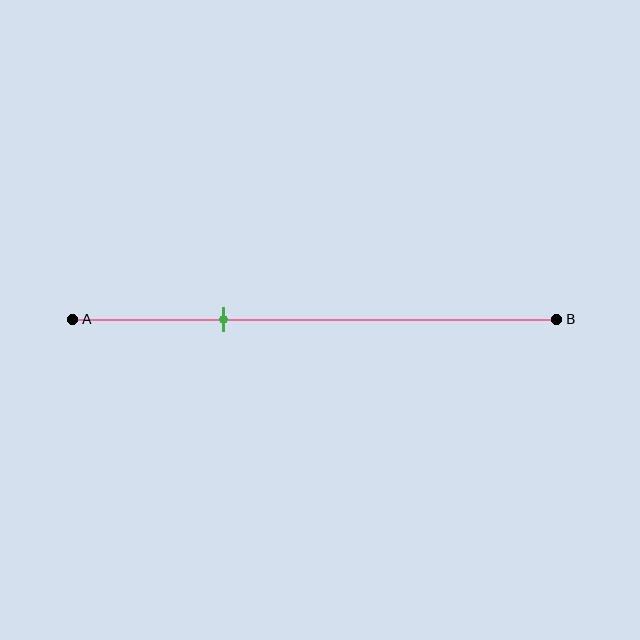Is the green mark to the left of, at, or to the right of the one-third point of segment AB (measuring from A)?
The green mark is approximately at the one-third point of segment AB.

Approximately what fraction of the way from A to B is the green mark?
The green mark is approximately 30% of the way from A to B.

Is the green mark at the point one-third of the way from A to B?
Yes, the mark is approximately at the one-third point.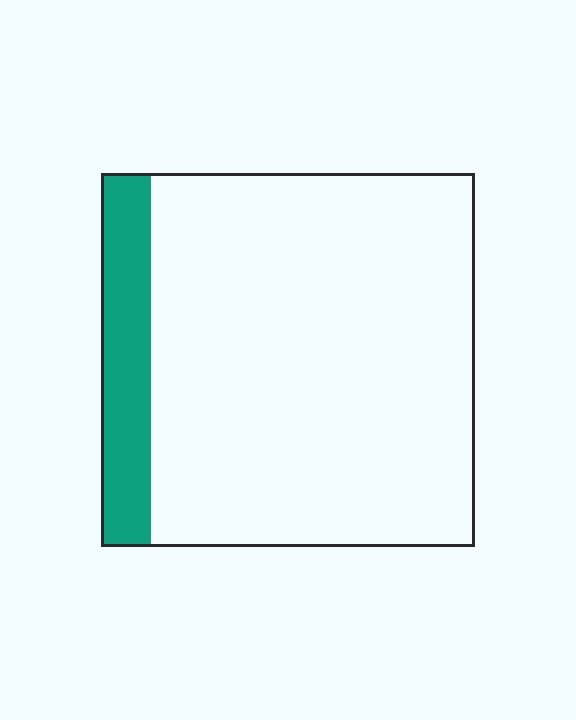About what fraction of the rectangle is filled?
About one eighth (1/8).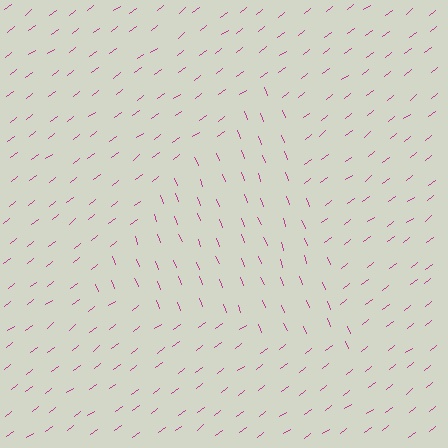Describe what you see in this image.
The image is filled with small magenta line segments. A triangle region in the image has lines oriented differently from the surrounding lines, creating a visible texture boundary.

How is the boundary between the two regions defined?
The boundary is defined purely by a change in line orientation (approximately 74 degrees difference). All lines are the same color and thickness.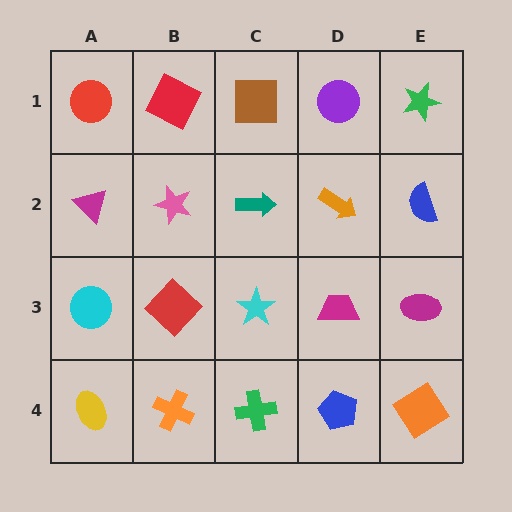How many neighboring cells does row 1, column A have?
2.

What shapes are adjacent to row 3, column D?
An orange arrow (row 2, column D), a blue pentagon (row 4, column D), a cyan star (row 3, column C), a magenta ellipse (row 3, column E).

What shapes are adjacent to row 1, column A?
A magenta triangle (row 2, column A), a red square (row 1, column B).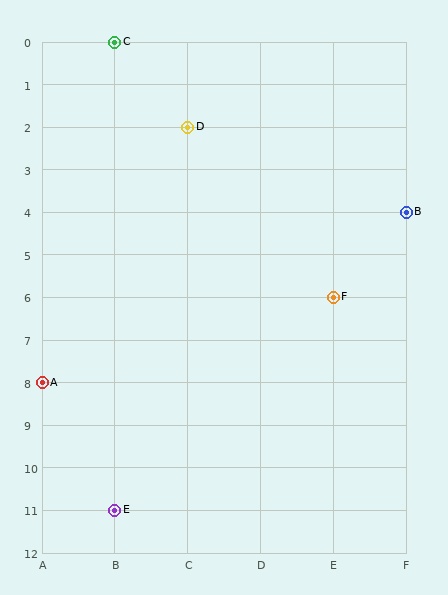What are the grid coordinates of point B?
Point B is at grid coordinates (F, 4).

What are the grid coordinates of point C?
Point C is at grid coordinates (B, 0).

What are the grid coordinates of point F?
Point F is at grid coordinates (E, 6).